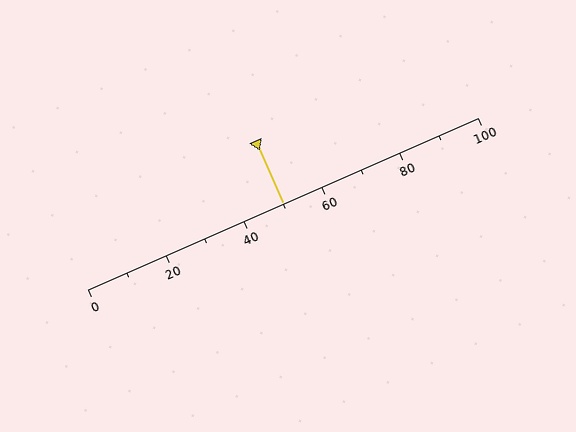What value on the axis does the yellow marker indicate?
The marker indicates approximately 50.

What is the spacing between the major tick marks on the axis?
The major ticks are spaced 20 apart.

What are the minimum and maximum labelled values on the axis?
The axis runs from 0 to 100.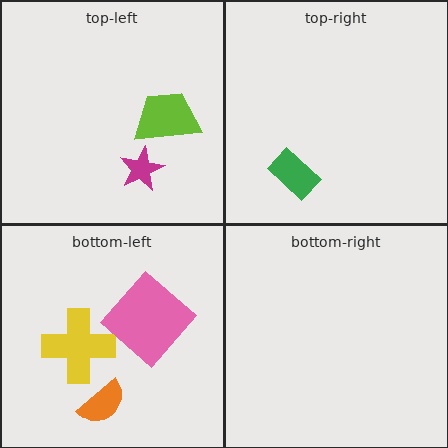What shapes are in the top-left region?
The magenta star, the lime trapezoid.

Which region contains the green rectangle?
The top-right region.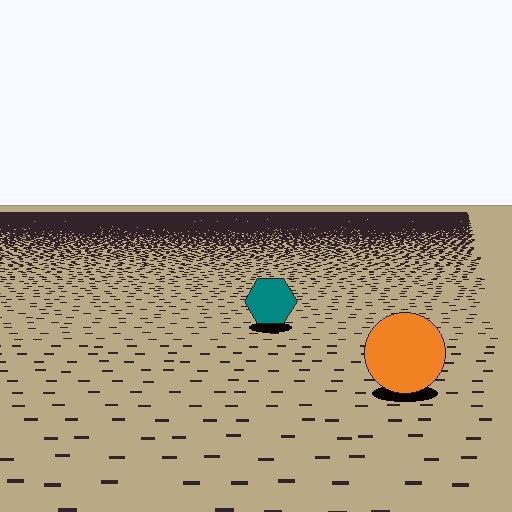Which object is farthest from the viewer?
The teal hexagon is farthest from the viewer. It appears smaller and the ground texture around it is denser.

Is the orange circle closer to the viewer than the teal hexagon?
Yes. The orange circle is closer — you can tell from the texture gradient: the ground texture is coarser near it.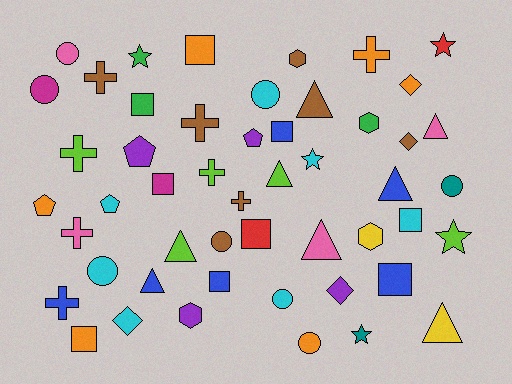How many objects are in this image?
There are 50 objects.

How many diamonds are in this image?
There are 4 diamonds.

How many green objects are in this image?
There are 3 green objects.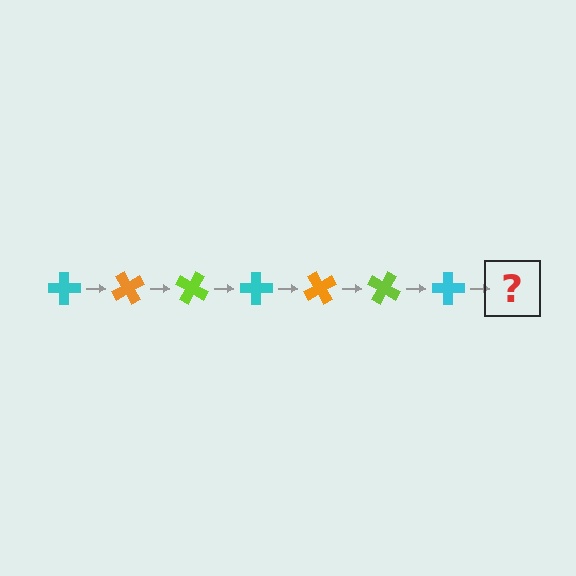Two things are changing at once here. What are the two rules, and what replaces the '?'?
The two rules are that it rotates 60 degrees each step and the color cycles through cyan, orange, and lime. The '?' should be an orange cross, rotated 420 degrees from the start.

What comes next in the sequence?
The next element should be an orange cross, rotated 420 degrees from the start.